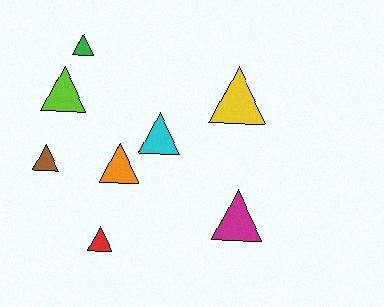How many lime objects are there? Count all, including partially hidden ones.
There is 1 lime object.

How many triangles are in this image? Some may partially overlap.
There are 8 triangles.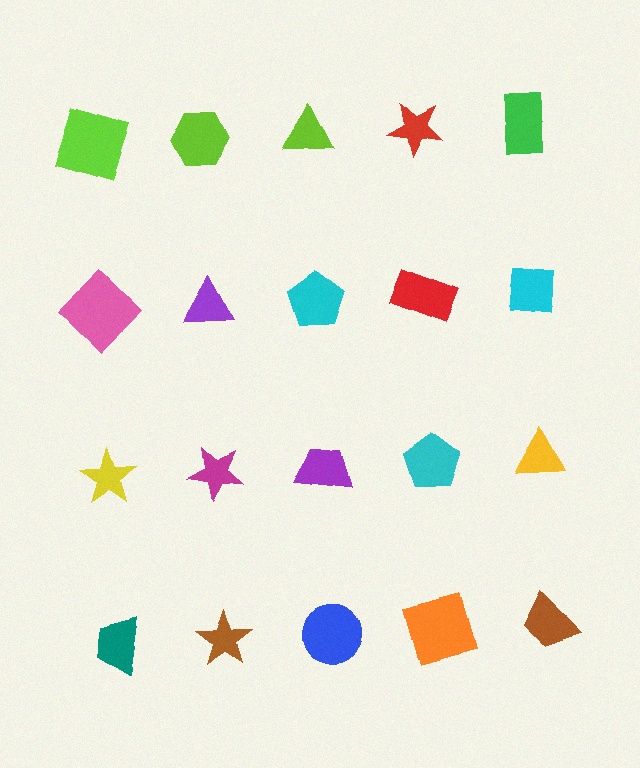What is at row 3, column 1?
A yellow star.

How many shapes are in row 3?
5 shapes.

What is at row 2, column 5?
A cyan square.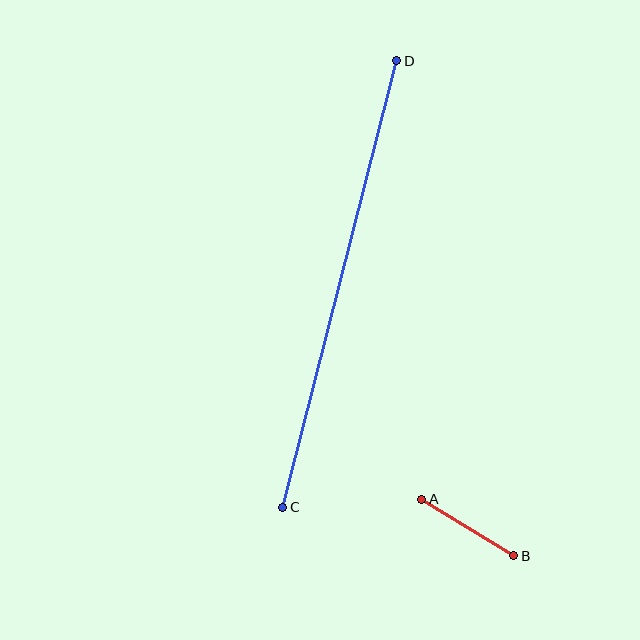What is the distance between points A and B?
The distance is approximately 108 pixels.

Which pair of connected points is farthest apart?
Points C and D are farthest apart.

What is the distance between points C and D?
The distance is approximately 461 pixels.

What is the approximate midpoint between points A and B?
The midpoint is at approximately (468, 528) pixels.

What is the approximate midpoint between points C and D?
The midpoint is at approximately (340, 284) pixels.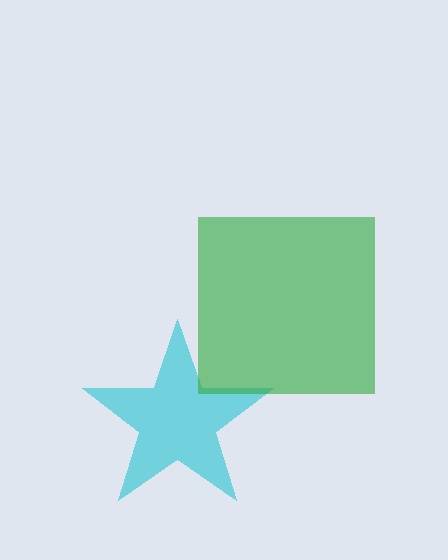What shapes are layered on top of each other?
The layered shapes are: a cyan star, a green square.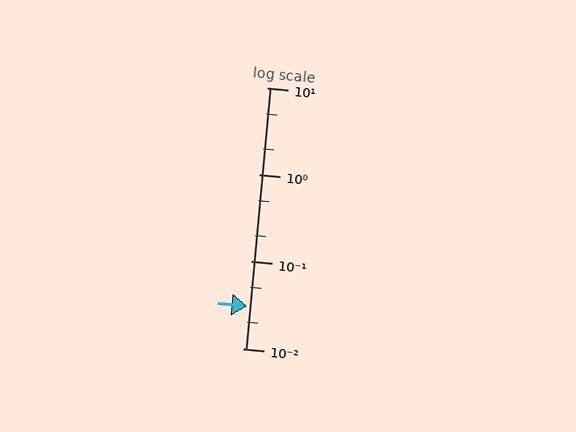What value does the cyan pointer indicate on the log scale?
The pointer indicates approximately 0.031.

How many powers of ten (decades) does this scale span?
The scale spans 3 decades, from 0.01 to 10.